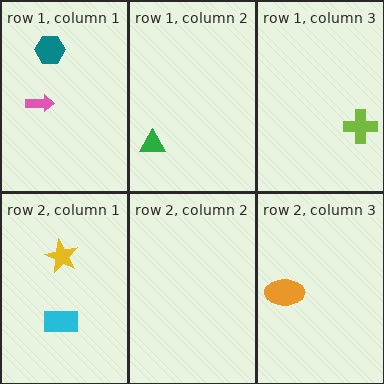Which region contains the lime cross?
The row 1, column 3 region.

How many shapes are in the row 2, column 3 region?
1.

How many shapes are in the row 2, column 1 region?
2.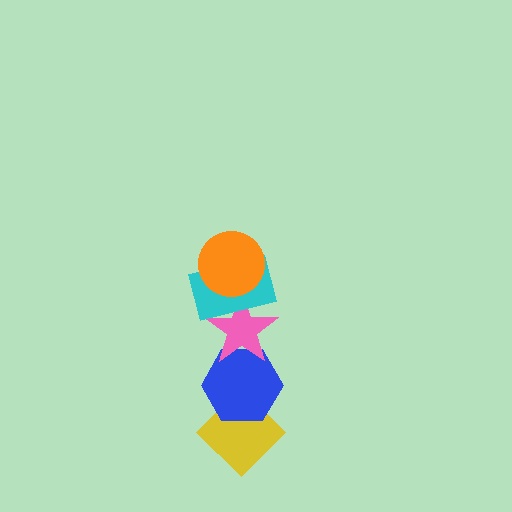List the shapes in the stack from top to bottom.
From top to bottom: the orange circle, the cyan rectangle, the pink star, the blue hexagon, the yellow diamond.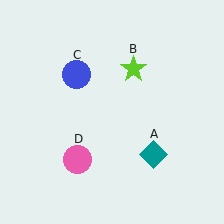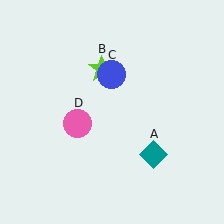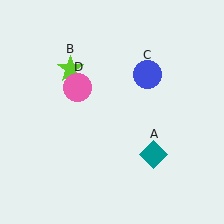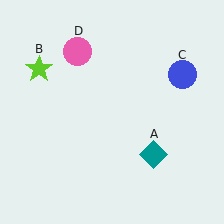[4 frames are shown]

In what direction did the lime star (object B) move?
The lime star (object B) moved left.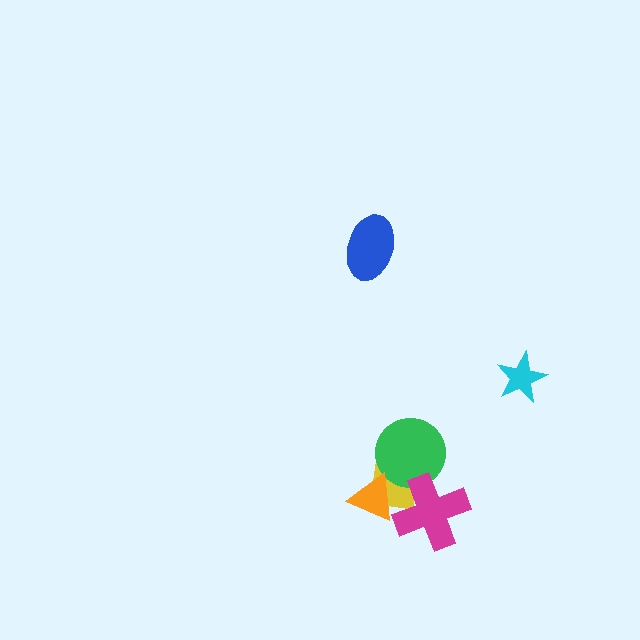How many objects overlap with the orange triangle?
1 object overlaps with the orange triangle.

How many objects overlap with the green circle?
2 objects overlap with the green circle.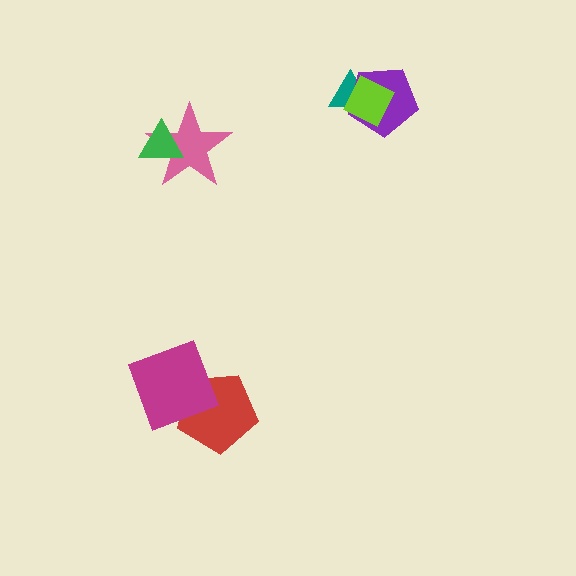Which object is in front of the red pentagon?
The magenta square is in front of the red pentagon.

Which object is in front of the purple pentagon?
The lime diamond is in front of the purple pentagon.